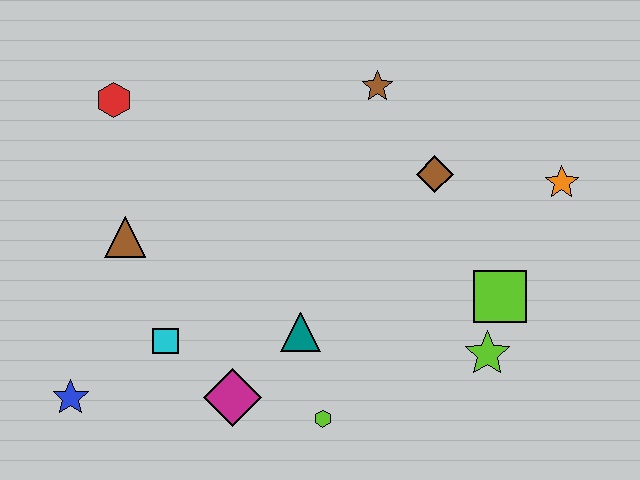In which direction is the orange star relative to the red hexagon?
The orange star is to the right of the red hexagon.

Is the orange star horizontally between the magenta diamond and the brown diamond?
No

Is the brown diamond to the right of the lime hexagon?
Yes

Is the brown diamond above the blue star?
Yes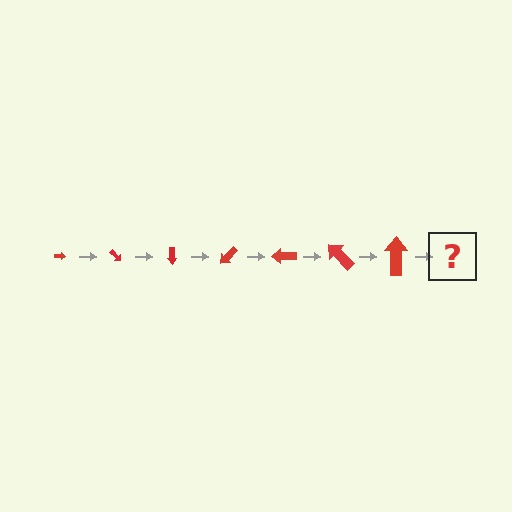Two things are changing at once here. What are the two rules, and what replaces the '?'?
The two rules are that the arrow grows larger each step and it rotates 45 degrees each step. The '?' should be an arrow, larger than the previous one and rotated 315 degrees from the start.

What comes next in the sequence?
The next element should be an arrow, larger than the previous one and rotated 315 degrees from the start.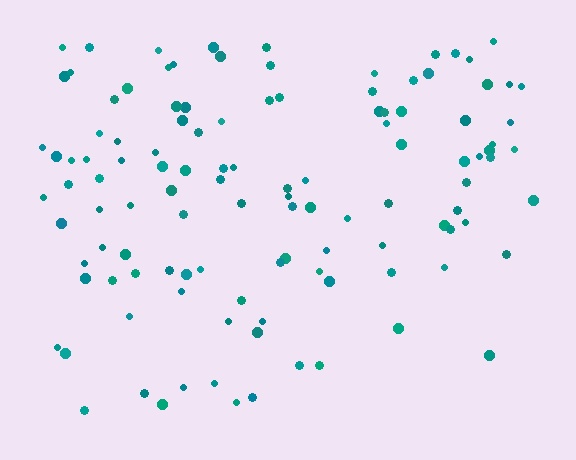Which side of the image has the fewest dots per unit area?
The bottom.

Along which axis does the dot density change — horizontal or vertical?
Vertical.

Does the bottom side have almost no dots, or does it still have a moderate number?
Still a moderate number, just noticeably fewer than the top.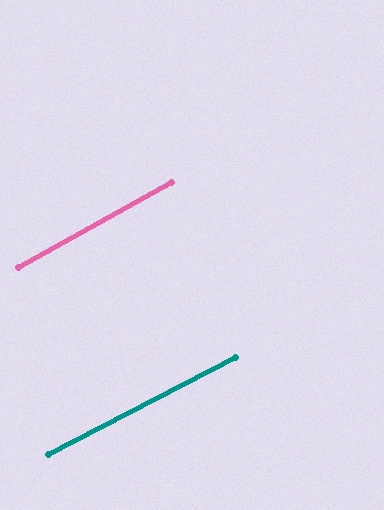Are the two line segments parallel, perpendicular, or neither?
Parallel — their directions differ by only 1.5°.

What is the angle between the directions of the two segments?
Approximately 1 degree.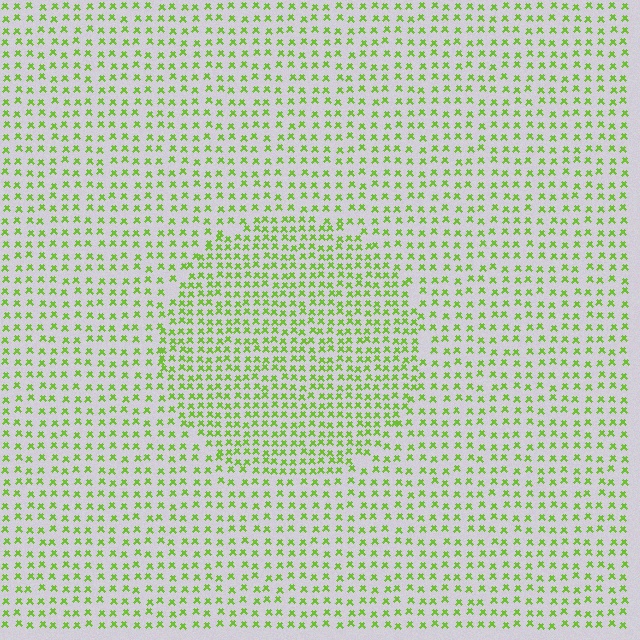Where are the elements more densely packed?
The elements are more densely packed inside the circle boundary.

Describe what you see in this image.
The image contains small lime elements arranged at two different densities. A circle-shaped region is visible where the elements are more densely packed than the surrounding area.